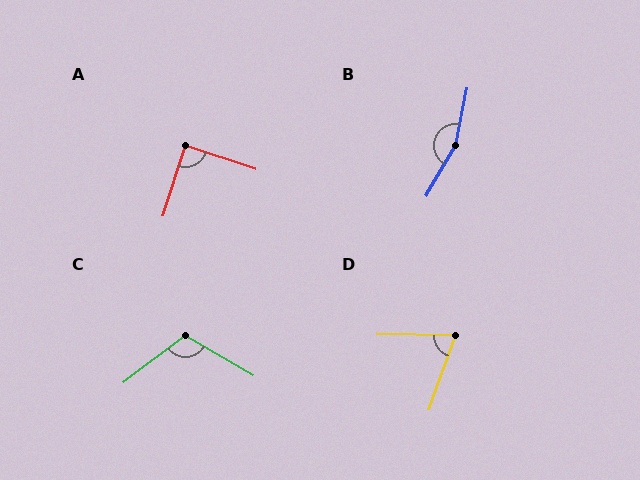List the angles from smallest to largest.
D (72°), A (90°), C (113°), B (161°).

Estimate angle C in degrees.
Approximately 113 degrees.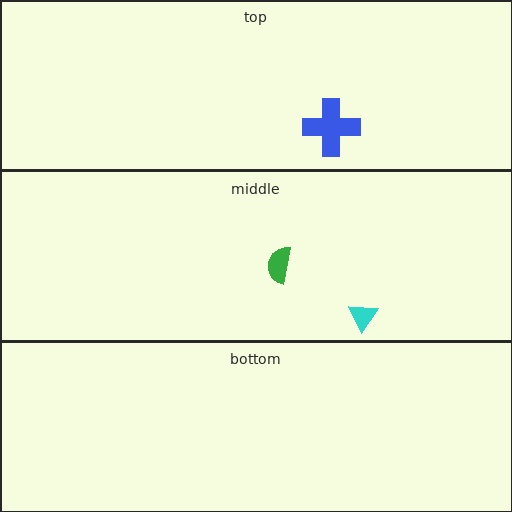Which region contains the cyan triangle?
The middle region.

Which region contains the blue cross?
The top region.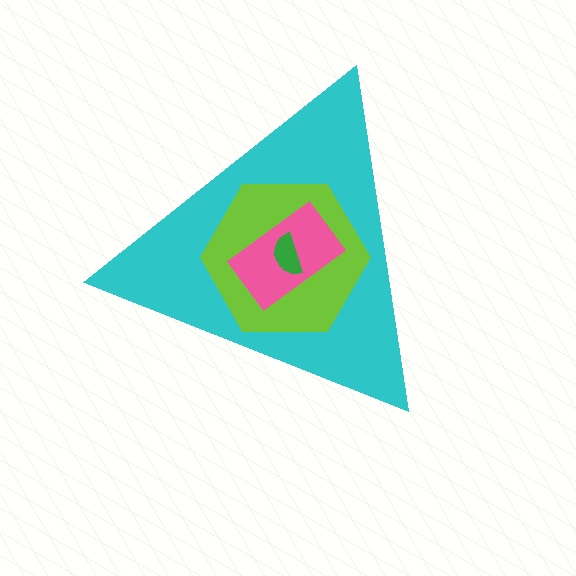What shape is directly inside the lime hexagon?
The pink rectangle.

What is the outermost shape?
The cyan triangle.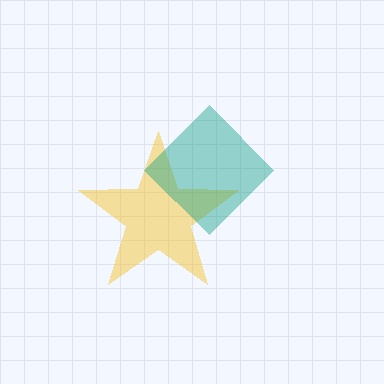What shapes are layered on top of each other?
The layered shapes are: a yellow star, a teal diamond.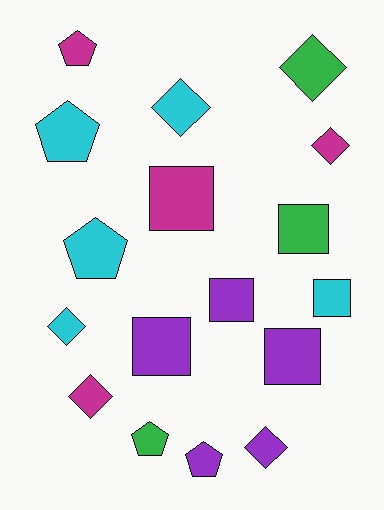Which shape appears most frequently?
Diamond, with 6 objects.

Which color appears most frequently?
Purple, with 5 objects.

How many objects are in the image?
There are 17 objects.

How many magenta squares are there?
There is 1 magenta square.